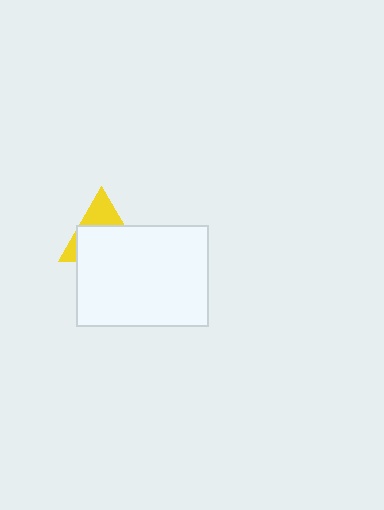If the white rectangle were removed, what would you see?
You would see the complete yellow triangle.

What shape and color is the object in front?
The object in front is a white rectangle.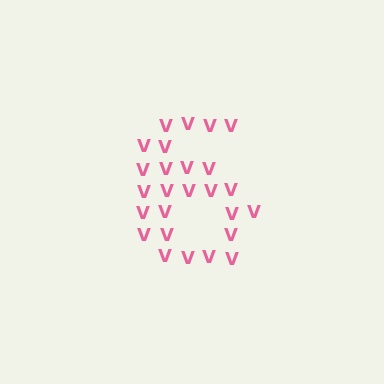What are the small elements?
The small elements are letter V's.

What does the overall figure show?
The overall figure shows the digit 6.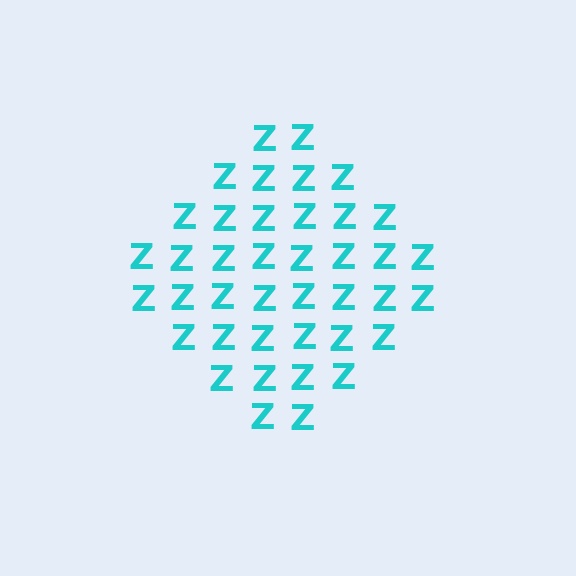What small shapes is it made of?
It is made of small letter Z's.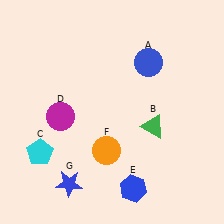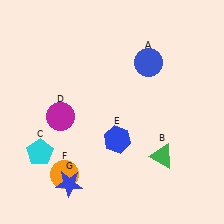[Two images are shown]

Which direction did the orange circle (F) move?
The orange circle (F) moved left.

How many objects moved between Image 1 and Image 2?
3 objects moved between the two images.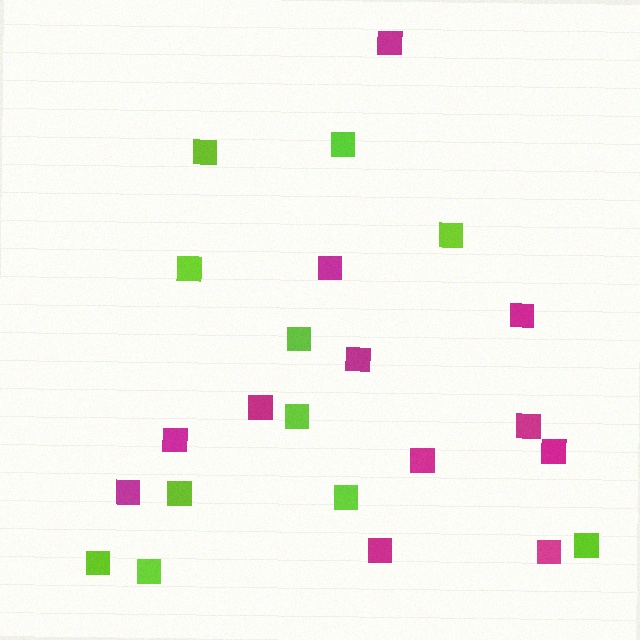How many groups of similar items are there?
There are 2 groups: one group of magenta squares (12) and one group of lime squares (11).